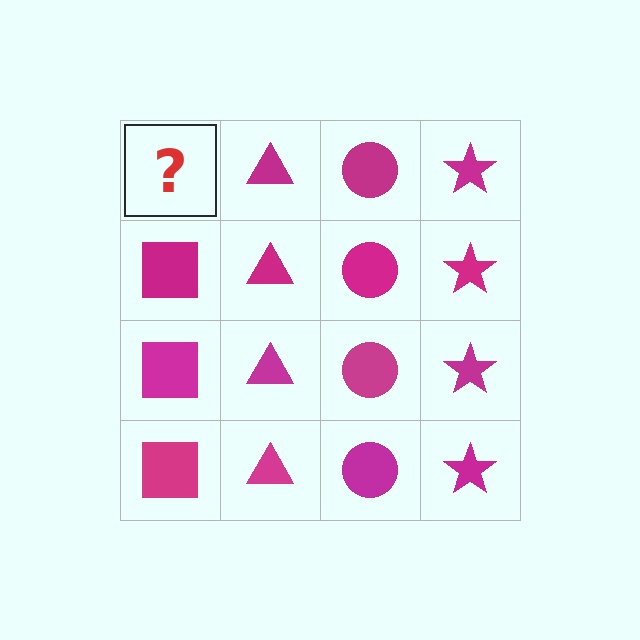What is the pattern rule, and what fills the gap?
The rule is that each column has a consistent shape. The gap should be filled with a magenta square.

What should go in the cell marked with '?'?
The missing cell should contain a magenta square.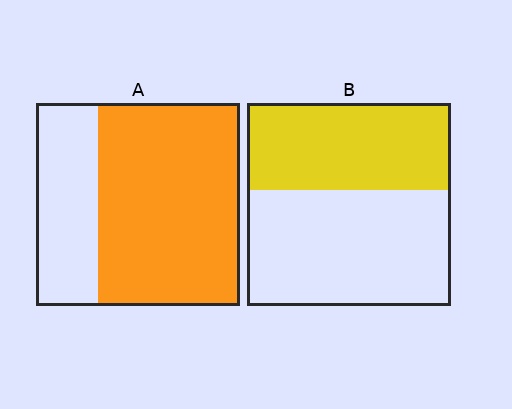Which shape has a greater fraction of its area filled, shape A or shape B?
Shape A.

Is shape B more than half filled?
No.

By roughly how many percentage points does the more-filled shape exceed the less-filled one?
By roughly 25 percentage points (A over B).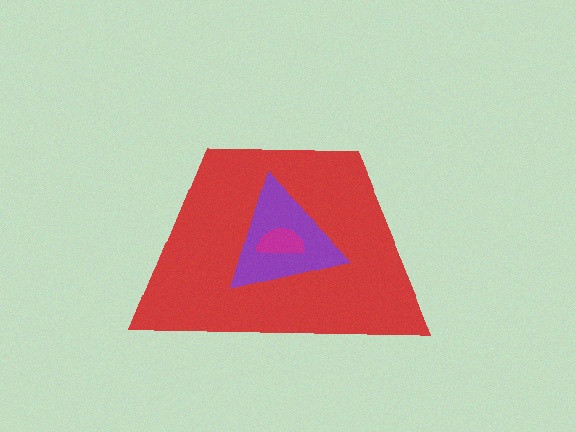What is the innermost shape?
The magenta semicircle.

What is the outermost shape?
The red trapezoid.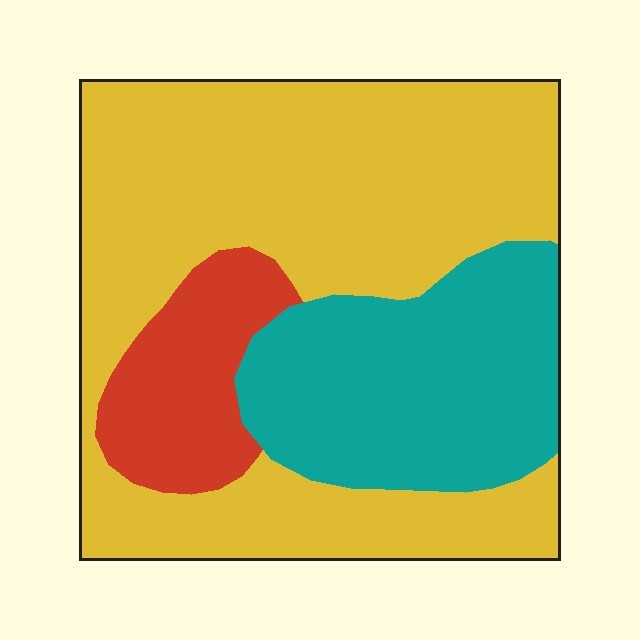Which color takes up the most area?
Yellow, at roughly 60%.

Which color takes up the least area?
Red, at roughly 15%.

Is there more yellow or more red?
Yellow.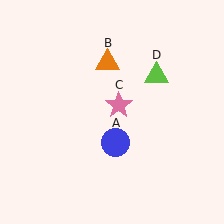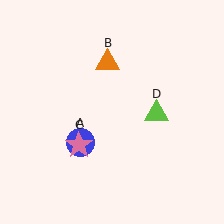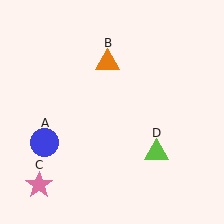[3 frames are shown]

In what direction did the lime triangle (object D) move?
The lime triangle (object D) moved down.